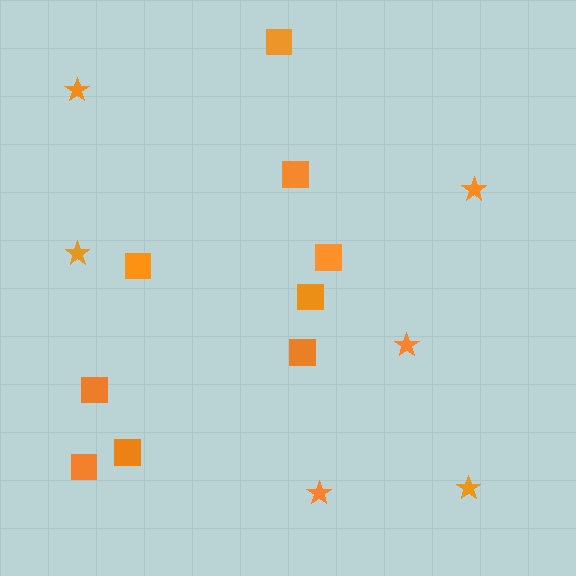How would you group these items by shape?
There are 2 groups: one group of stars (6) and one group of squares (9).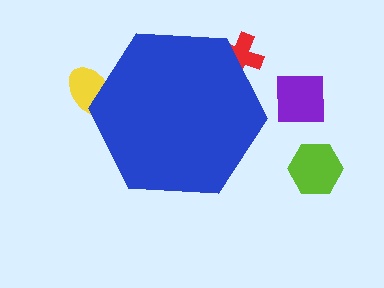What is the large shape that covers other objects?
A blue hexagon.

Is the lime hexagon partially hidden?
No, the lime hexagon is fully visible.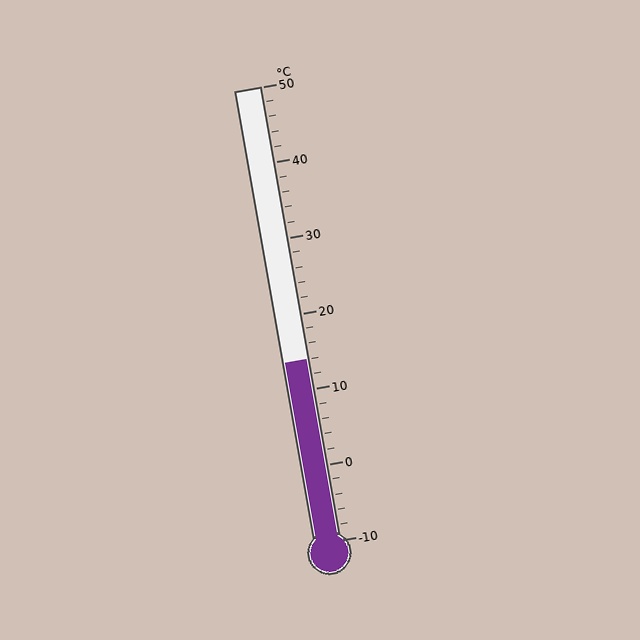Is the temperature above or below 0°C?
The temperature is above 0°C.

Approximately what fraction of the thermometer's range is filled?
The thermometer is filled to approximately 40% of its range.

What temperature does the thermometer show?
The thermometer shows approximately 14°C.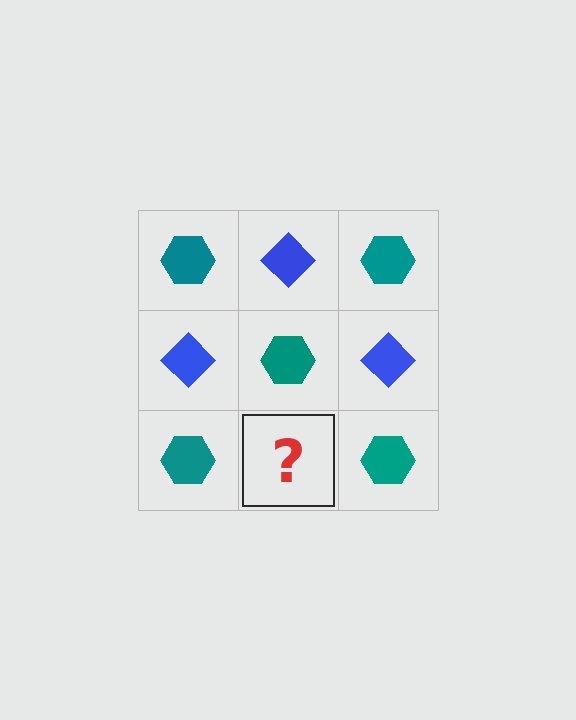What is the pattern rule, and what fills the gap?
The rule is that it alternates teal hexagon and blue diamond in a checkerboard pattern. The gap should be filled with a blue diamond.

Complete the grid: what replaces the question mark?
The question mark should be replaced with a blue diamond.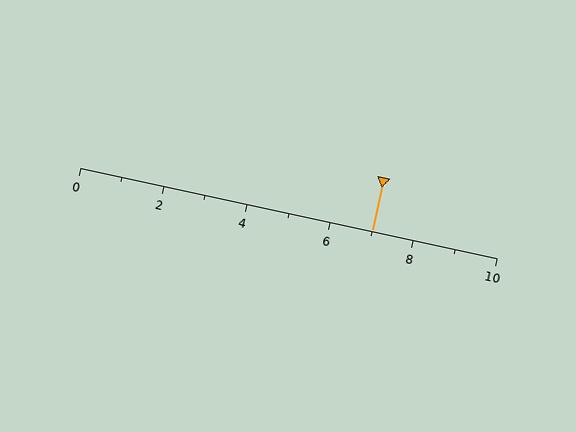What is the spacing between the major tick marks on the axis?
The major ticks are spaced 2 apart.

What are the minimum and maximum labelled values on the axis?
The axis runs from 0 to 10.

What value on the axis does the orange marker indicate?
The marker indicates approximately 7.